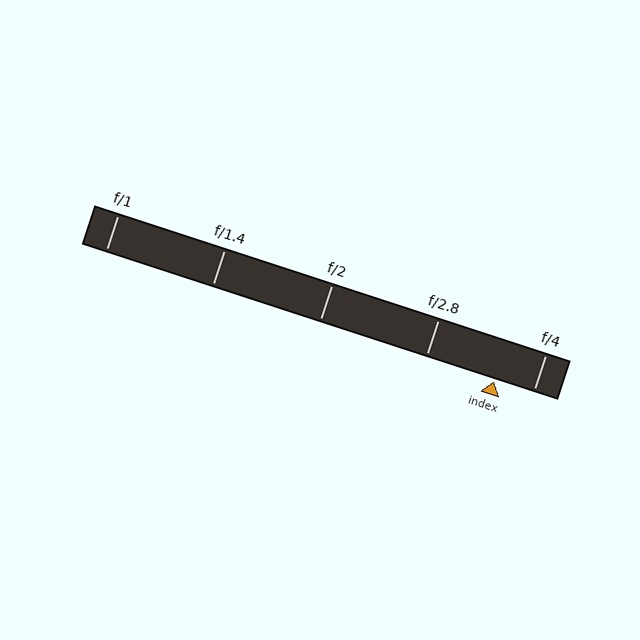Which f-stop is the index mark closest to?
The index mark is closest to f/4.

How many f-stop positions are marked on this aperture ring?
There are 5 f-stop positions marked.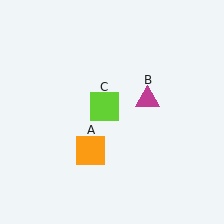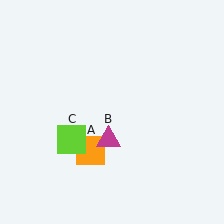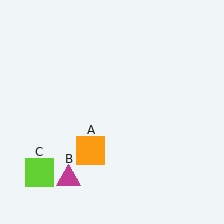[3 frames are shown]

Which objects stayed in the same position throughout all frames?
Orange square (object A) remained stationary.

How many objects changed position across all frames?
2 objects changed position: magenta triangle (object B), lime square (object C).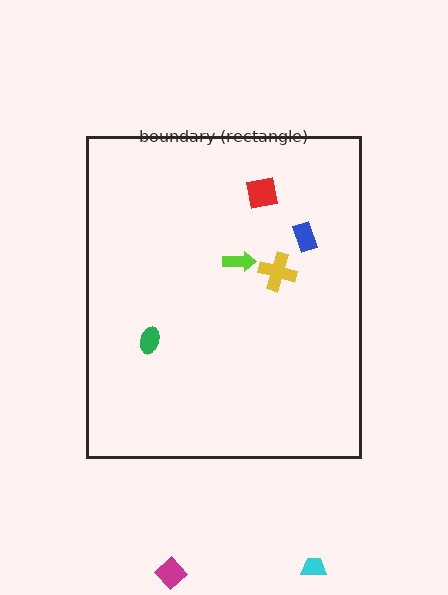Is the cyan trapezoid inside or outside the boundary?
Outside.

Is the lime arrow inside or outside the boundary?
Inside.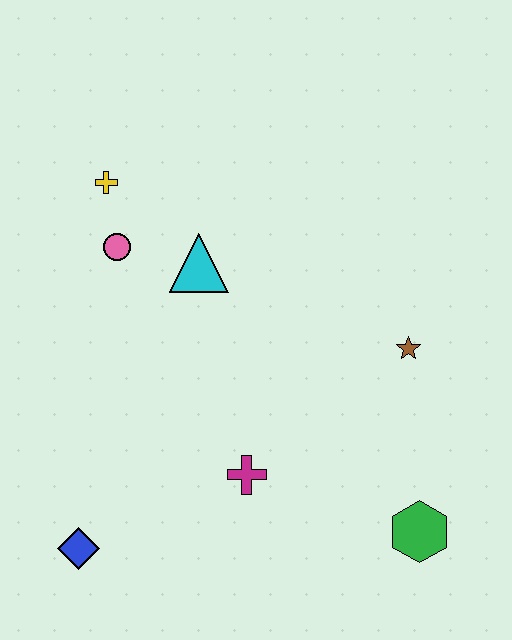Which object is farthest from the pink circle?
The green hexagon is farthest from the pink circle.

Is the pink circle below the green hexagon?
No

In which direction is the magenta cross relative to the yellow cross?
The magenta cross is below the yellow cross.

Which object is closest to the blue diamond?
The magenta cross is closest to the blue diamond.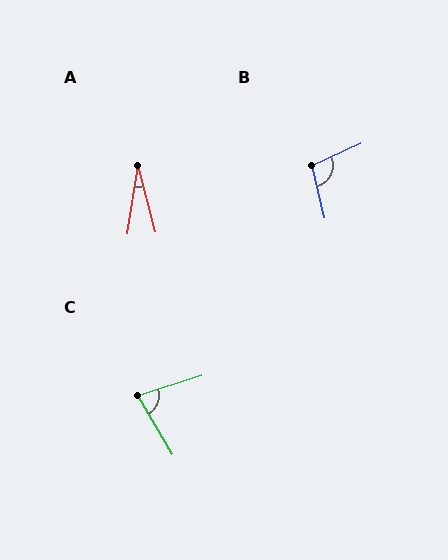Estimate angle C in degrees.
Approximately 77 degrees.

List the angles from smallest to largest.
A (24°), C (77°), B (101°).